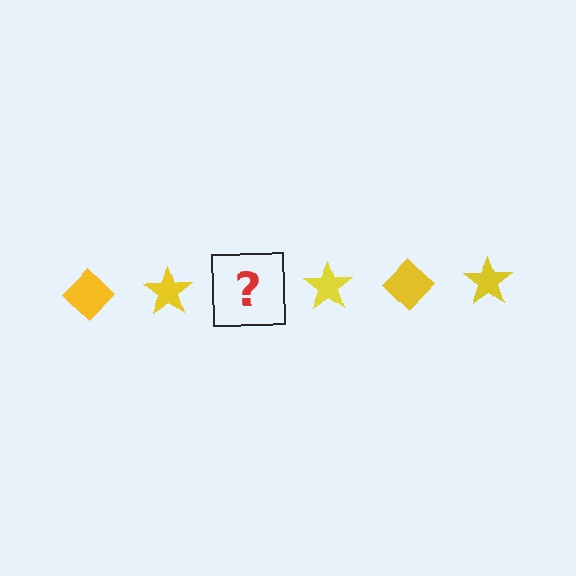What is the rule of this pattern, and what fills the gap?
The rule is that the pattern cycles through diamond, star shapes in yellow. The gap should be filled with a yellow diamond.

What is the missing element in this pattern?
The missing element is a yellow diamond.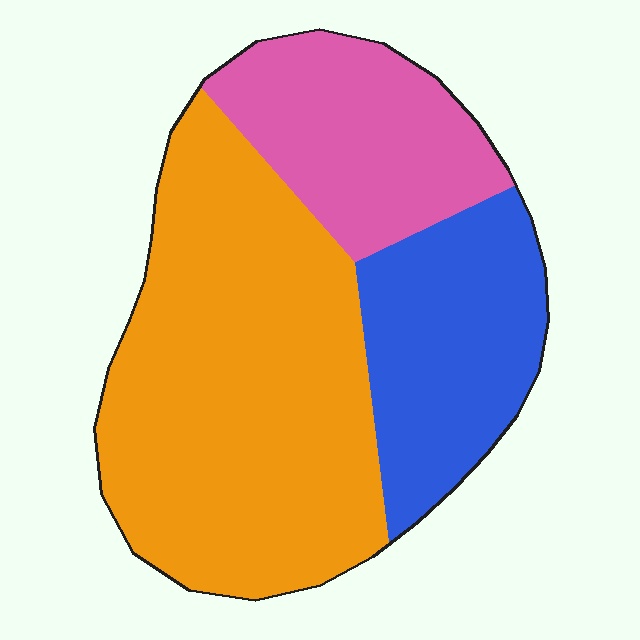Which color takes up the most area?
Orange, at roughly 55%.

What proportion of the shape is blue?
Blue covers roughly 25% of the shape.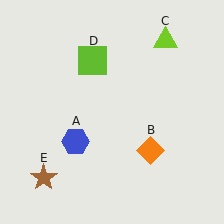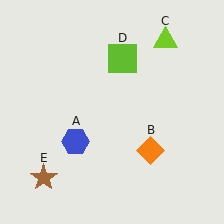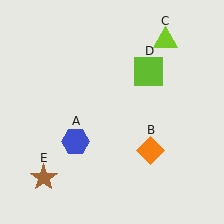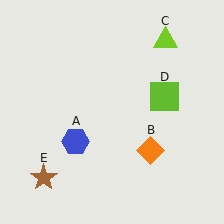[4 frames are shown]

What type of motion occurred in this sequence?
The lime square (object D) rotated clockwise around the center of the scene.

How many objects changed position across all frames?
1 object changed position: lime square (object D).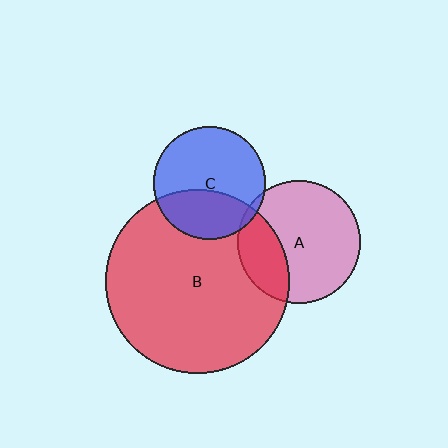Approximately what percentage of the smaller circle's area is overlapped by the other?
Approximately 25%.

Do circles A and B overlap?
Yes.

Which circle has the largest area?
Circle B (red).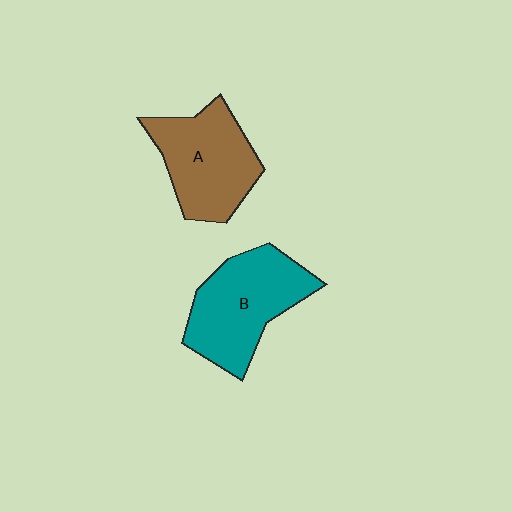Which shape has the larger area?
Shape B (teal).